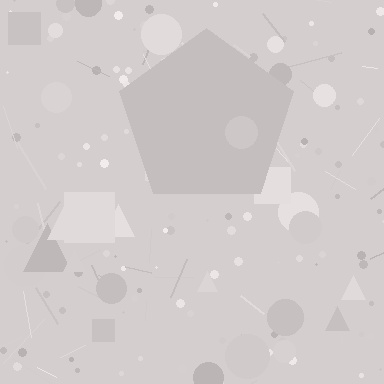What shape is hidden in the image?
A pentagon is hidden in the image.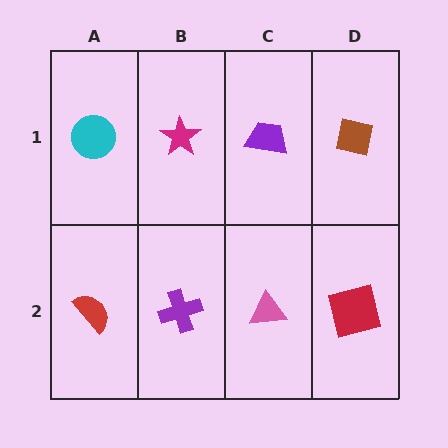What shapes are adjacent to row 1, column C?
A pink triangle (row 2, column C), a magenta star (row 1, column B), a brown square (row 1, column D).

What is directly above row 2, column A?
A cyan circle.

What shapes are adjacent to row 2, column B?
A magenta star (row 1, column B), a red semicircle (row 2, column A), a pink triangle (row 2, column C).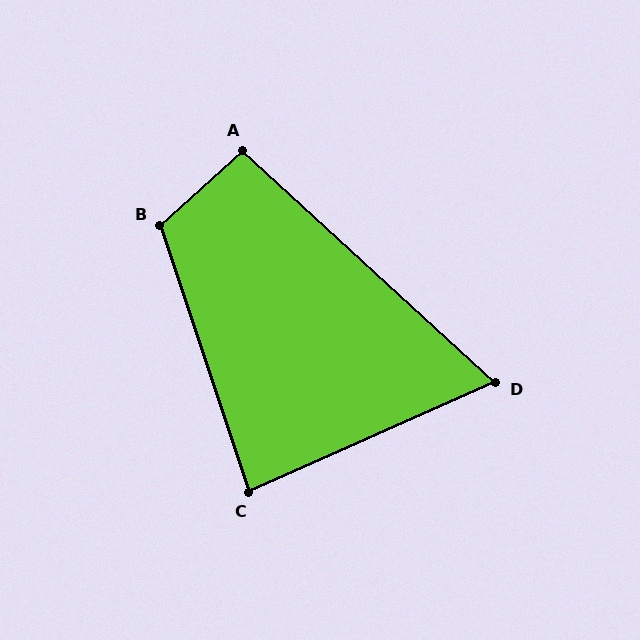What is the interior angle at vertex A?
Approximately 95 degrees (obtuse).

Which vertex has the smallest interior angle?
D, at approximately 66 degrees.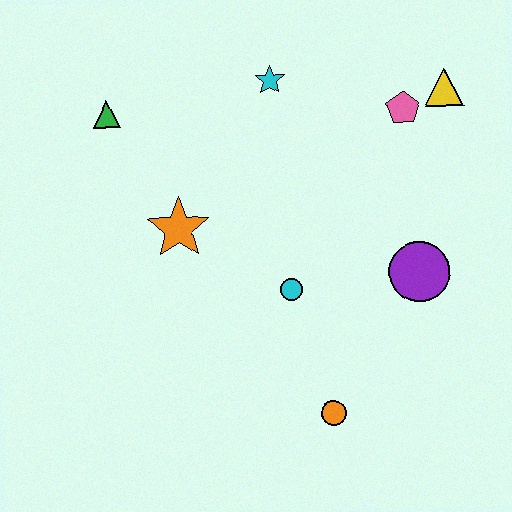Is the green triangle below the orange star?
No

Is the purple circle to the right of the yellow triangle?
No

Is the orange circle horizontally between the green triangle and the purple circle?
Yes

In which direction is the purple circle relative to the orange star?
The purple circle is to the right of the orange star.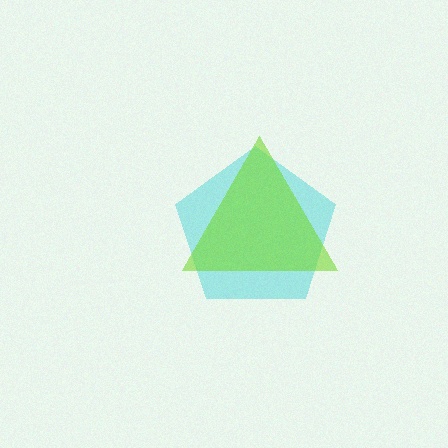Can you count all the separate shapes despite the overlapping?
Yes, there are 2 separate shapes.